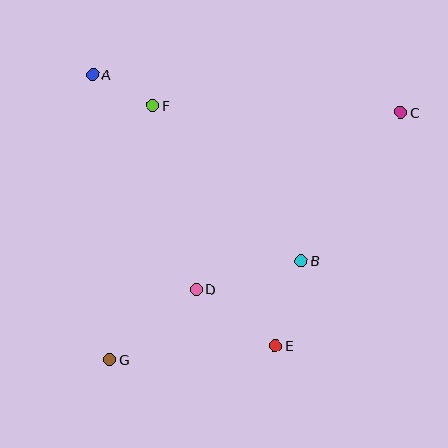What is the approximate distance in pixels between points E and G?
The distance between E and G is approximately 166 pixels.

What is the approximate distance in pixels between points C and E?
The distance between C and E is approximately 265 pixels.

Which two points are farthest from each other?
Points C and G are farthest from each other.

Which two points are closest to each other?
Points A and F are closest to each other.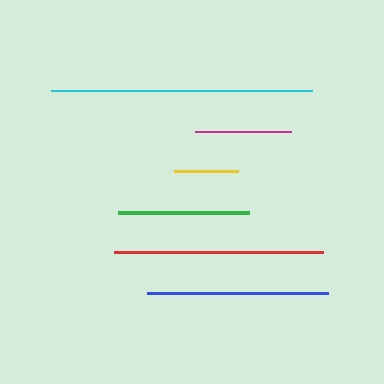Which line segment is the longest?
The cyan line is the longest at approximately 260 pixels.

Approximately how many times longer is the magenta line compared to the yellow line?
The magenta line is approximately 1.5 times the length of the yellow line.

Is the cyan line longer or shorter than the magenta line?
The cyan line is longer than the magenta line.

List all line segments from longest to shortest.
From longest to shortest: cyan, red, blue, green, magenta, yellow.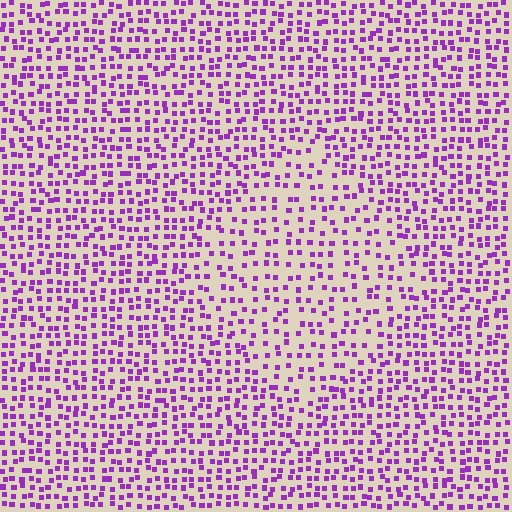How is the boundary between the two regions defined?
The boundary is defined by a change in element density (approximately 1.6x ratio). All elements are the same color, size, and shape.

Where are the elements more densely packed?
The elements are more densely packed outside the diamond boundary.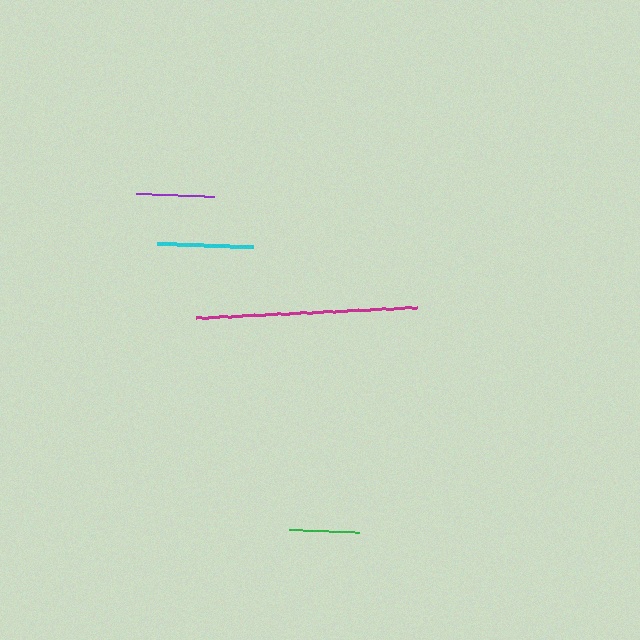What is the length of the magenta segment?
The magenta segment is approximately 221 pixels long.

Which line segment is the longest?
The magenta line is the longest at approximately 221 pixels.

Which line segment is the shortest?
The green line is the shortest at approximately 69 pixels.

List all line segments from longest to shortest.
From longest to shortest: magenta, cyan, purple, green.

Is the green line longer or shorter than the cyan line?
The cyan line is longer than the green line.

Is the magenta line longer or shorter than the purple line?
The magenta line is longer than the purple line.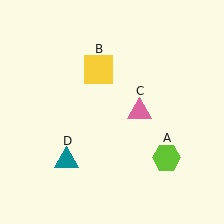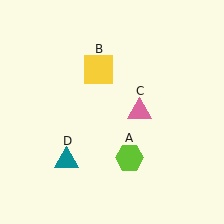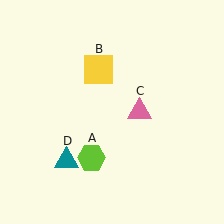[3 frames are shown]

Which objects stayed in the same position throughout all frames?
Yellow square (object B) and pink triangle (object C) and teal triangle (object D) remained stationary.